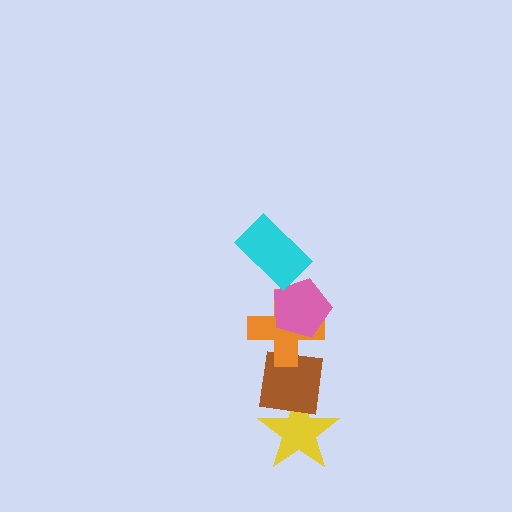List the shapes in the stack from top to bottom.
From top to bottom: the cyan rectangle, the pink pentagon, the orange cross, the brown square, the yellow star.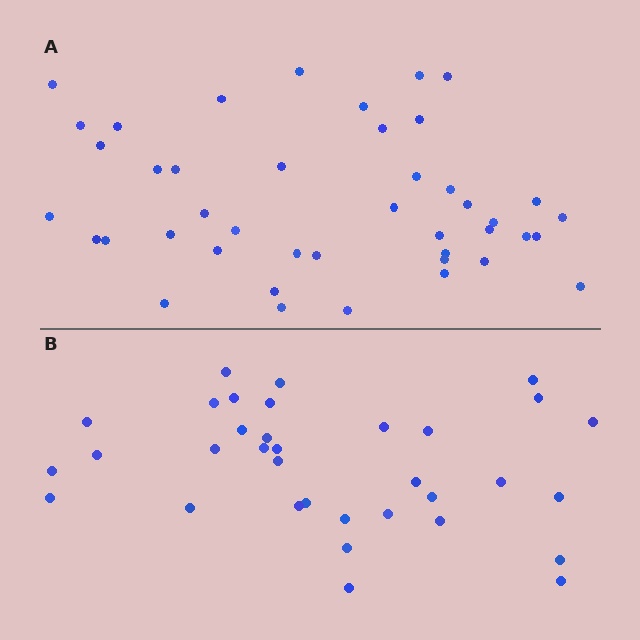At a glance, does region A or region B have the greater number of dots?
Region A (the top region) has more dots.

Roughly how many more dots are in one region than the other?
Region A has roughly 8 or so more dots than region B.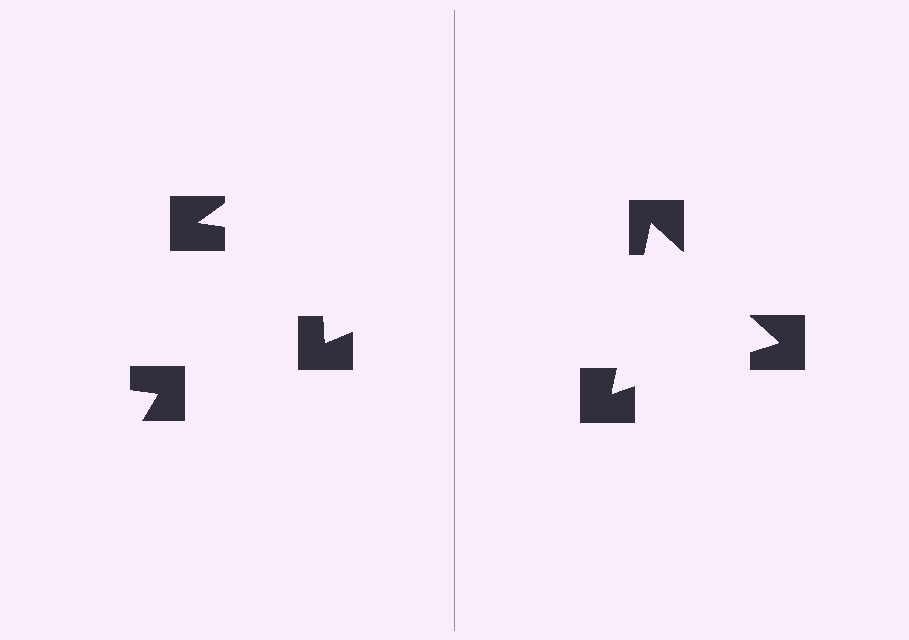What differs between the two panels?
The notched squares are positioned identically on both sides; only the wedge orientations differ. On the right they align to a triangle; on the left they are misaligned.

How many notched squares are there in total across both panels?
6 — 3 on each side.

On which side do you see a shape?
An illusory triangle appears on the right side. On the left side the wedge cuts are rotated, so no coherent shape forms.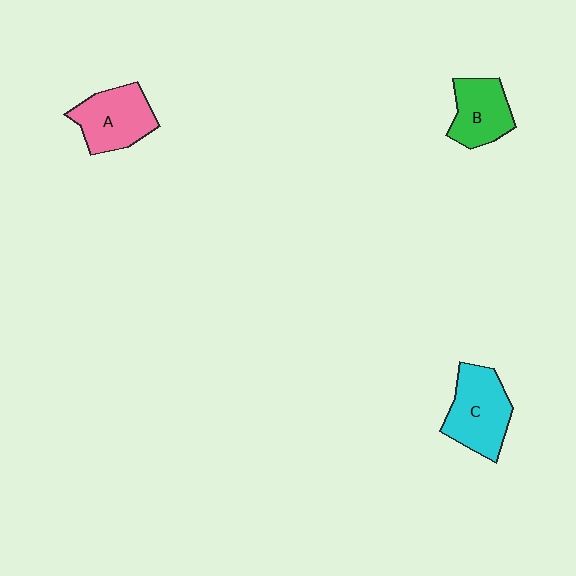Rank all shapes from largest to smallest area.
From largest to smallest: C (cyan), A (pink), B (green).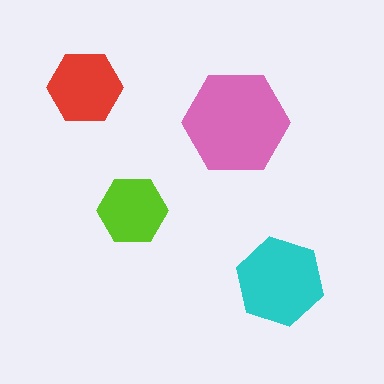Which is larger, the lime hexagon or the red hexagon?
The red one.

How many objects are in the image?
There are 4 objects in the image.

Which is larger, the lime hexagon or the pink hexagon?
The pink one.